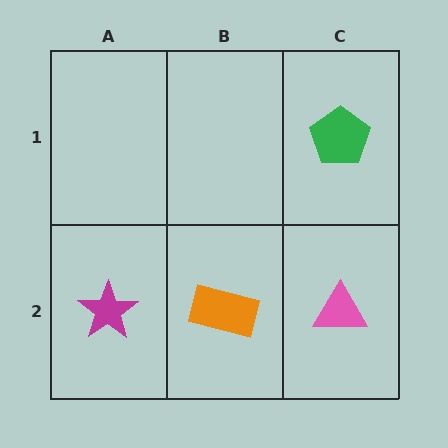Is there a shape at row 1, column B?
No, that cell is empty.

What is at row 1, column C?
A green pentagon.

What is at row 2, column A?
A magenta star.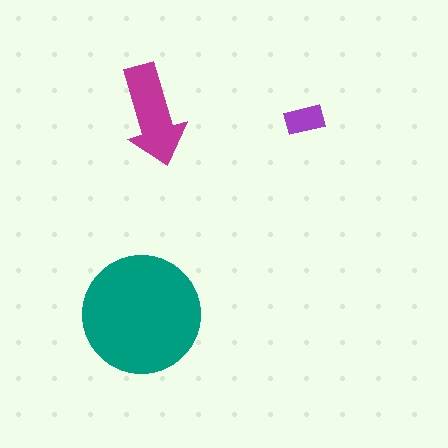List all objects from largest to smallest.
The teal circle, the magenta arrow, the purple rectangle.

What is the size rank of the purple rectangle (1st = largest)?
3rd.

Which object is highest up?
The magenta arrow is topmost.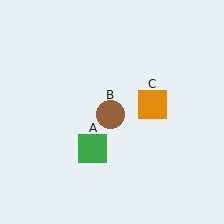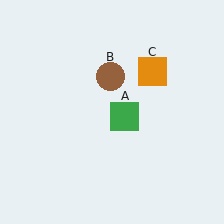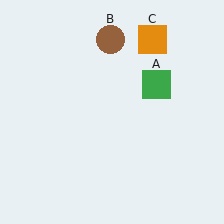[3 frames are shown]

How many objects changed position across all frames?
3 objects changed position: green square (object A), brown circle (object B), orange square (object C).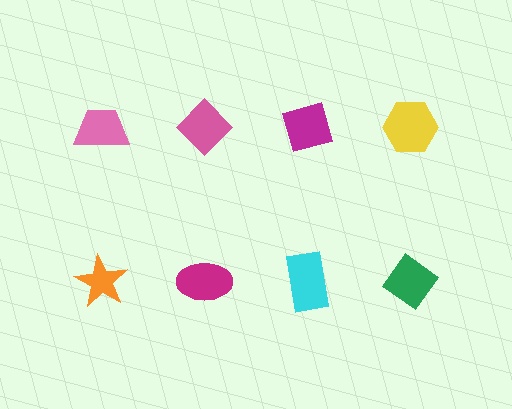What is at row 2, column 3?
A cyan rectangle.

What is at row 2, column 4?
A green diamond.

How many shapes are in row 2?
4 shapes.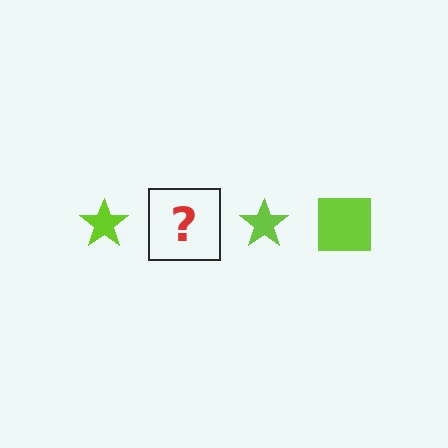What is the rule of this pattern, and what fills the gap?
The rule is that the pattern cycles through star, square shapes in lime. The gap should be filled with a lime square.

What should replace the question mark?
The question mark should be replaced with a lime square.